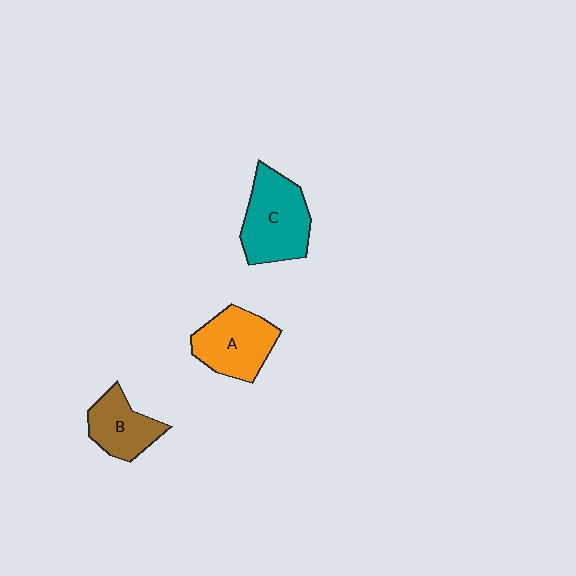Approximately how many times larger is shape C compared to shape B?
Approximately 1.5 times.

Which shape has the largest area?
Shape C (teal).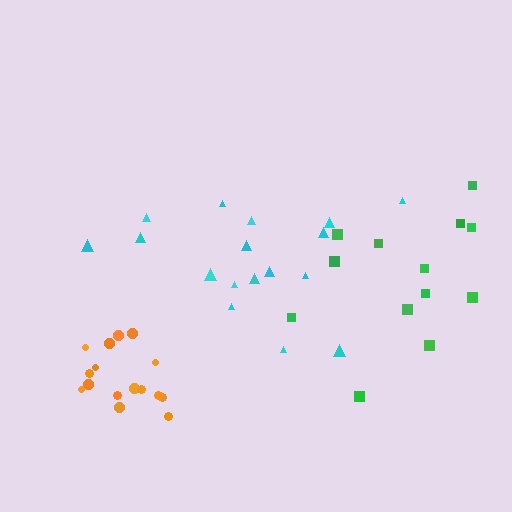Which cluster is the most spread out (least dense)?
Green.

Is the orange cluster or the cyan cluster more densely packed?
Orange.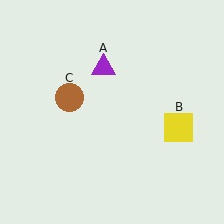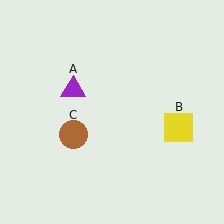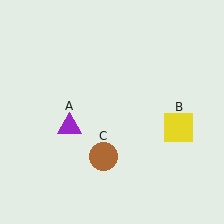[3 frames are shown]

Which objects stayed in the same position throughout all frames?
Yellow square (object B) remained stationary.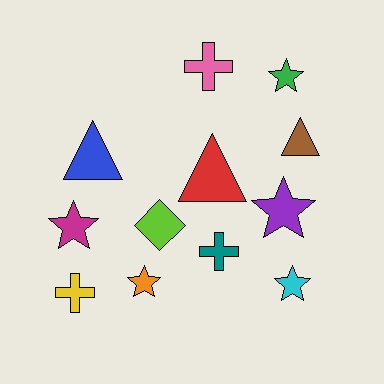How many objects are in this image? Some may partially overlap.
There are 12 objects.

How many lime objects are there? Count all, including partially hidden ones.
There is 1 lime object.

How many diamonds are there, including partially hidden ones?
There is 1 diamond.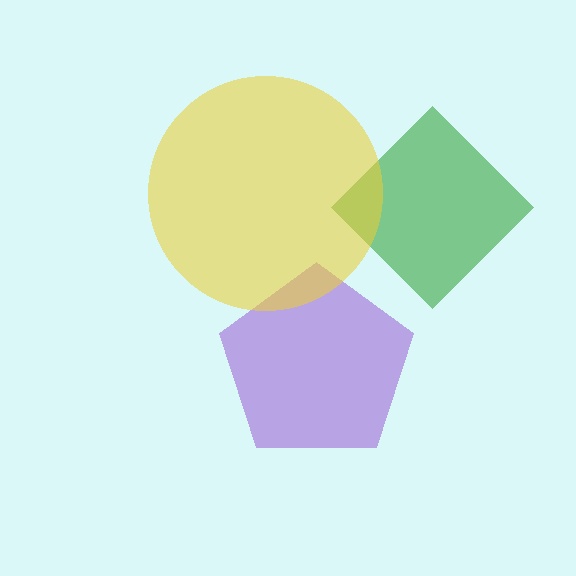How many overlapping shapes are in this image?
There are 3 overlapping shapes in the image.